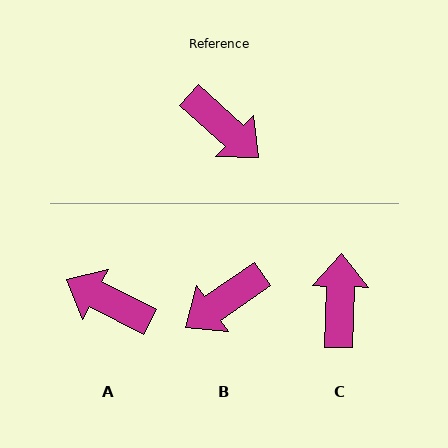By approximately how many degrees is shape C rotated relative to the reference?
Approximately 130 degrees counter-clockwise.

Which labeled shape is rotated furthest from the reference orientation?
A, about 165 degrees away.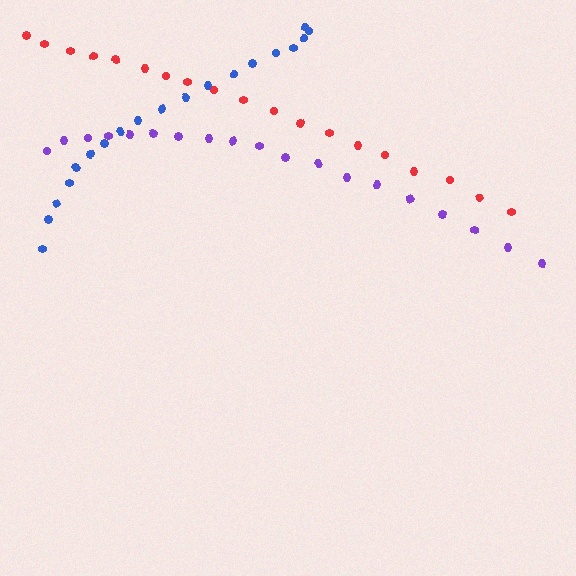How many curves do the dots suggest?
There are 3 distinct paths.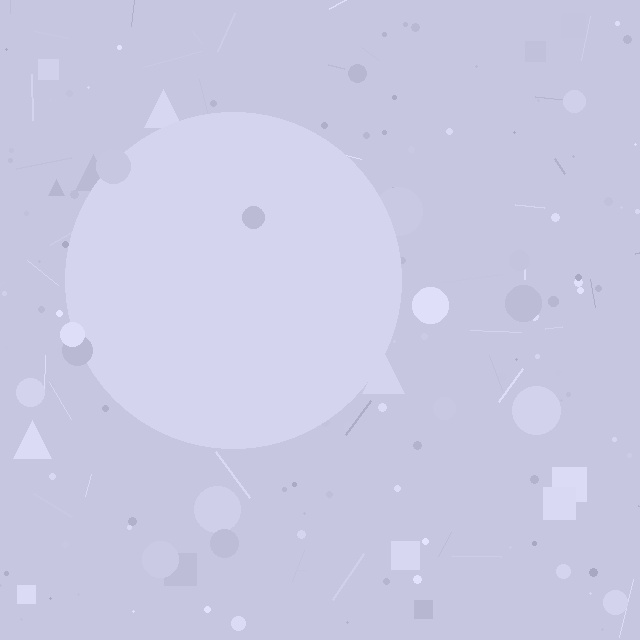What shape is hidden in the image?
A circle is hidden in the image.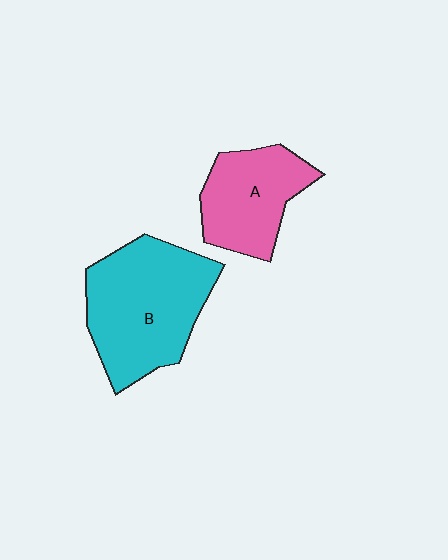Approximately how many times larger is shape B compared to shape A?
Approximately 1.5 times.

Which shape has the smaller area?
Shape A (pink).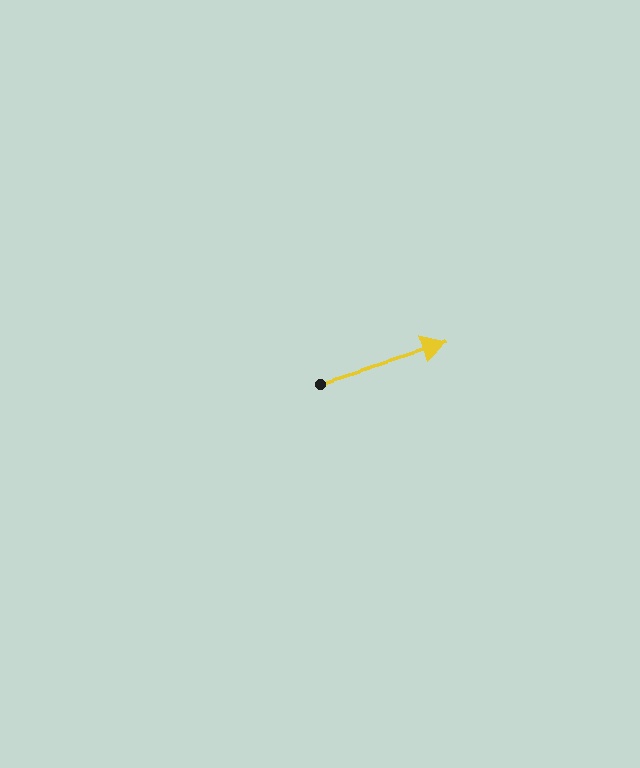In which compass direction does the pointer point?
East.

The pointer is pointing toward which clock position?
Roughly 2 o'clock.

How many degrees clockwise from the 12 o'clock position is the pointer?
Approximately 73 degrees.